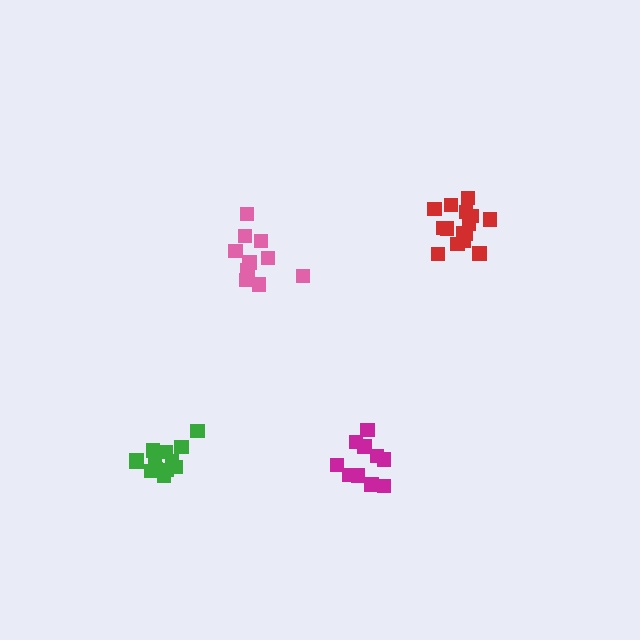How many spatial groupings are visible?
There are 4 spatial groupings.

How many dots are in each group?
Group 1: 10 dots, Group 2: 10 dots, Group 3: 16 dots, Group 4: 13 dots (49 total).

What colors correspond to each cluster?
The clusters are colored: pink, magenta, red, green.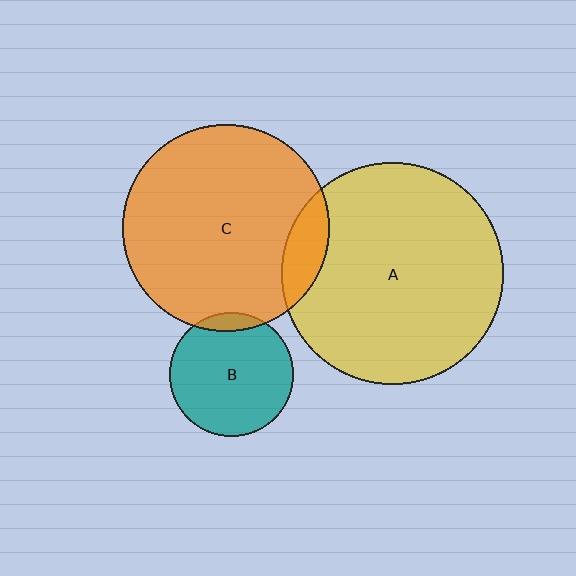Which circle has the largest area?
Circle A (yellow).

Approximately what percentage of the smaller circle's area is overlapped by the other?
Approximately 10%.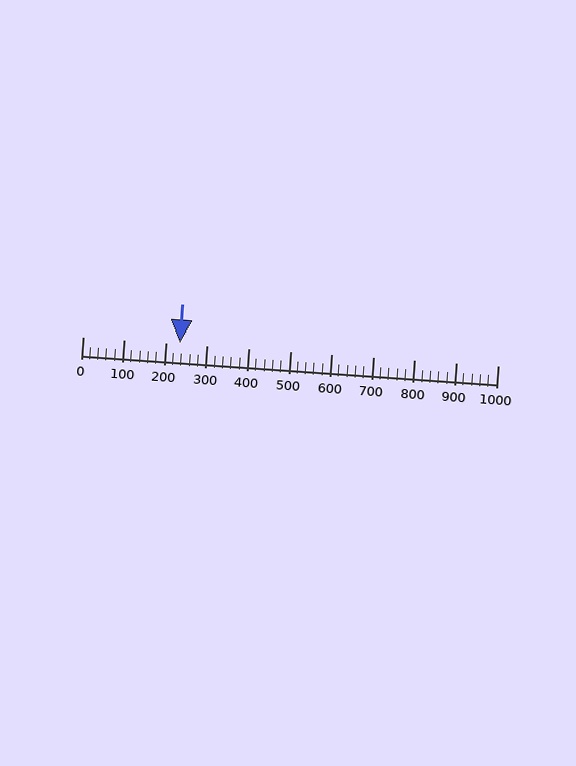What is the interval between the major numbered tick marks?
The major tick marks are spaced 100 units apart.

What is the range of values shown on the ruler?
The ruler shows values from 0 to 1000.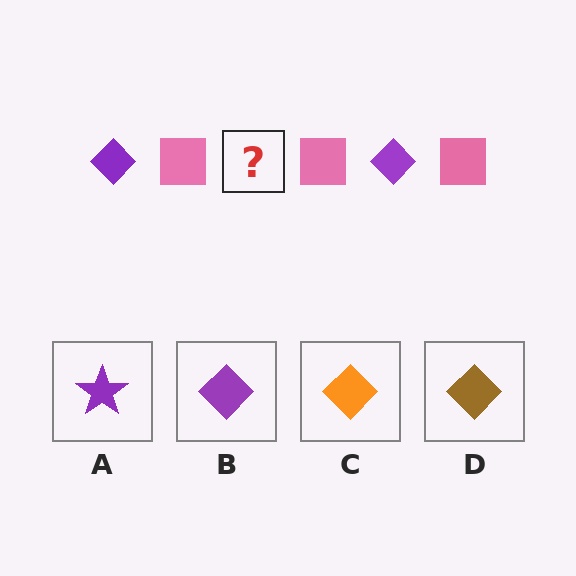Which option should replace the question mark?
Option B.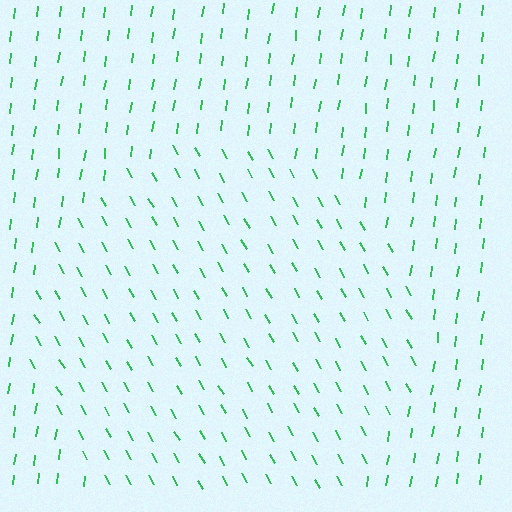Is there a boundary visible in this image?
Yes, there is a texture boundary formed by a change in line orientation.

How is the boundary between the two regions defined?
The boundary is defined purely by a change in line orientation (approximately 37 degrees difference). All lines are the same color and thickness.